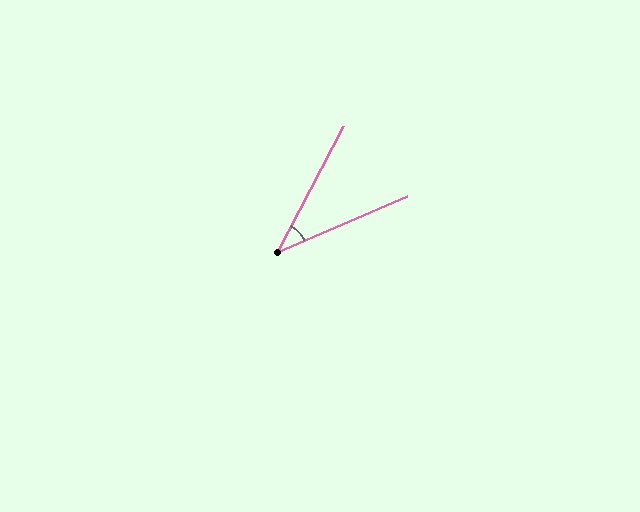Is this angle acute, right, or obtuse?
It is acute.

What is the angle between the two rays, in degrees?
Approximately 39 degrees.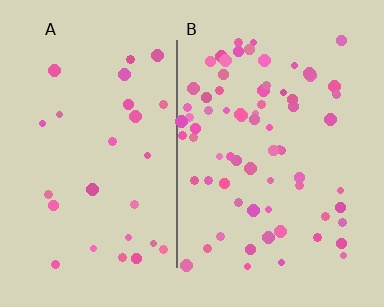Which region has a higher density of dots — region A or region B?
B (the right).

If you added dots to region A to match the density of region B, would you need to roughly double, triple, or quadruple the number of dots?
Approximately triple.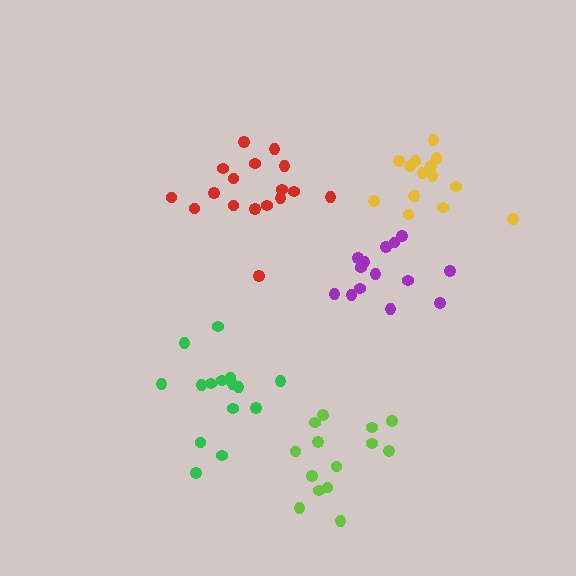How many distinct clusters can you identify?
There are 5 distinct clusters.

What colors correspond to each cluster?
The clusters are colored: yellow, red, purple, lime, green.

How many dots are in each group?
Group 1: 15 dots, Group 2: 17 dots, Group 3: 14 dots, Group 4: 14 dots, Group 5: 16 dots (76 total).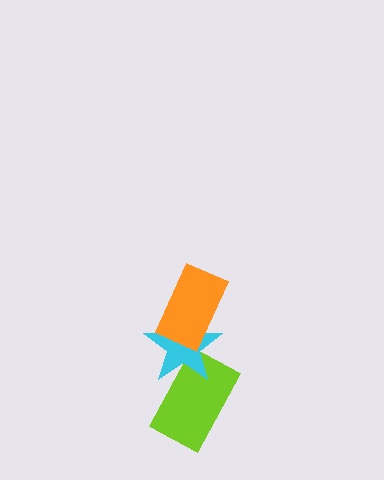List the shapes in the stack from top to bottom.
From top to bottom: the orange rectangle, the cyan star, the lime rectangle.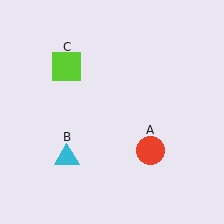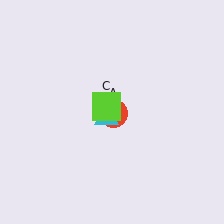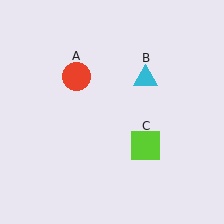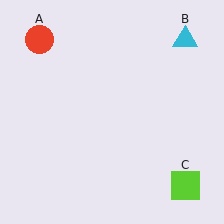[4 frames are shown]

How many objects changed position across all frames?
3 objects changed position: red circle (object A), cyan triangle (object B), lime square (object C).